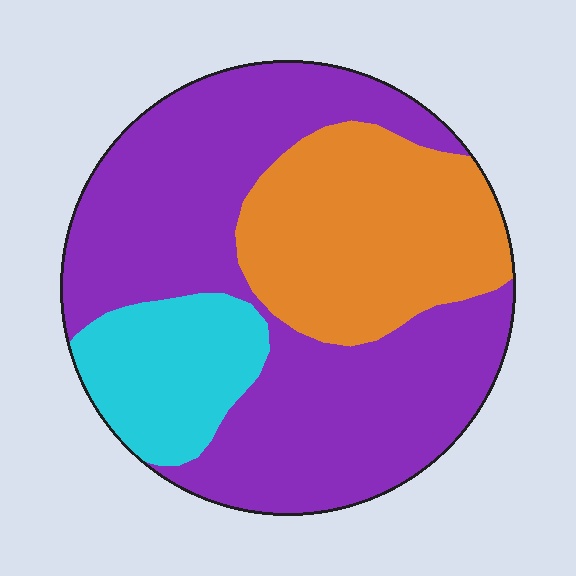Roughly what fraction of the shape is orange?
Orange covers about 30% of the shape.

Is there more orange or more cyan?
Orange.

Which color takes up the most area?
Purple, at roughly 55%.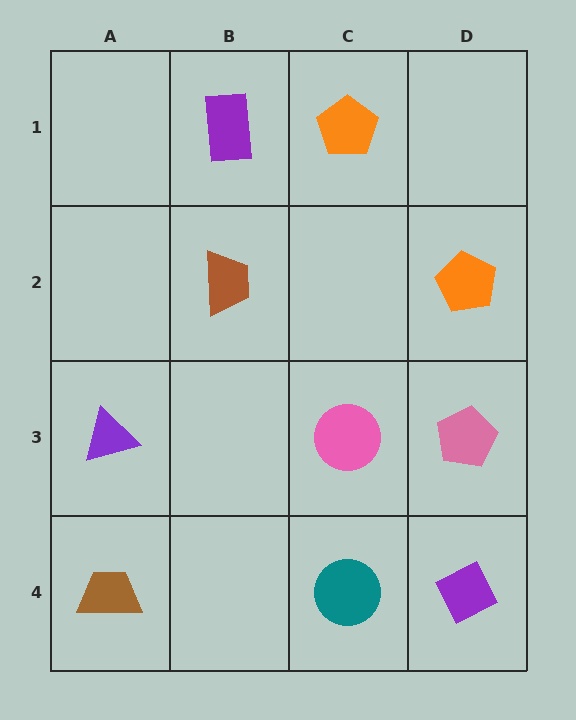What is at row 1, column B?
A purple rectangle.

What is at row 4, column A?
A brown trapezoid.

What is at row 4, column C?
A teal circle.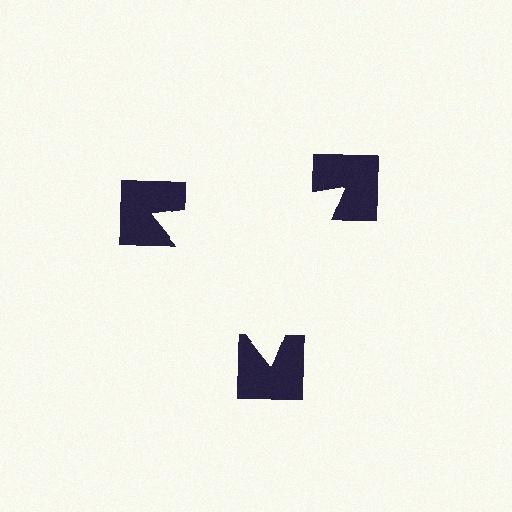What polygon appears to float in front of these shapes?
An illusory triangle — its edges are inferred from the aligned wedge cuts in the notched squares, not physically drawn.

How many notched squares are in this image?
There are 3 — one at each vertex of the illusory triangle.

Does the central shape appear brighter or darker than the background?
It typically appears slightly brighter than the background, even though no actual brightness change is drawn.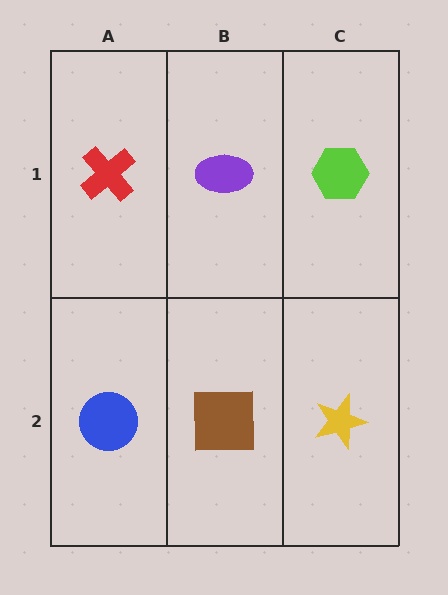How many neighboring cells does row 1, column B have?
3.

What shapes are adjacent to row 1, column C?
A yellow star (row 2, column C), a purple ellipse (row 1, column B).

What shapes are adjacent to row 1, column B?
A brown square (row 2, column B), a red cross (row 1, column A), a lime hexagon (row 1, column C).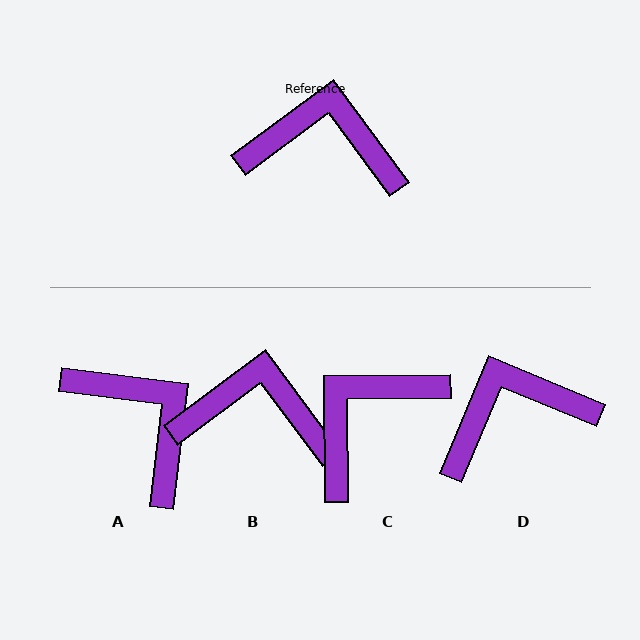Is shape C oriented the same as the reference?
No, it is off by about 54 degrees.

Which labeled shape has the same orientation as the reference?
B.